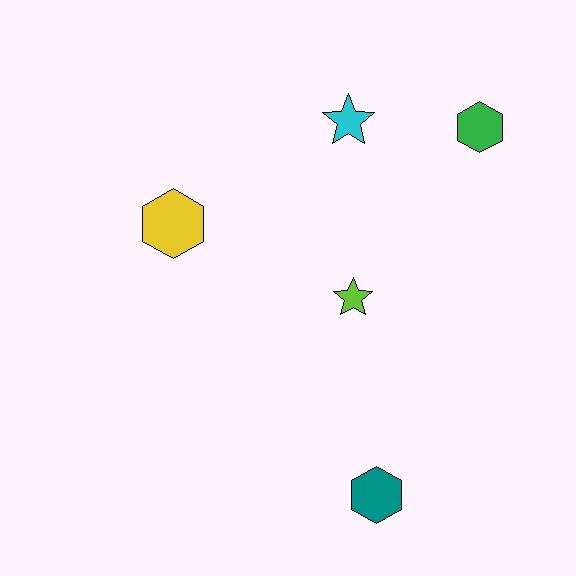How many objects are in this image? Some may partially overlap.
There are 5 objects.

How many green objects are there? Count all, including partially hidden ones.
There is 1 green object.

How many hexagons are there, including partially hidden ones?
There are 3 hexagons.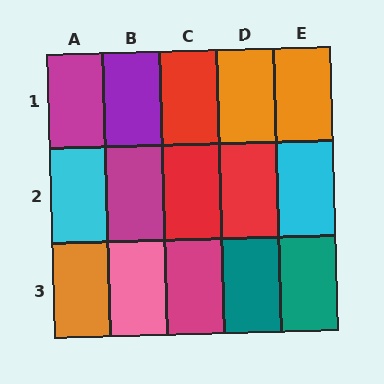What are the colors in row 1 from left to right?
Magenta, purple, red, orange, orange.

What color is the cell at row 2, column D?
Red.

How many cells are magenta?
3 cells are magenta.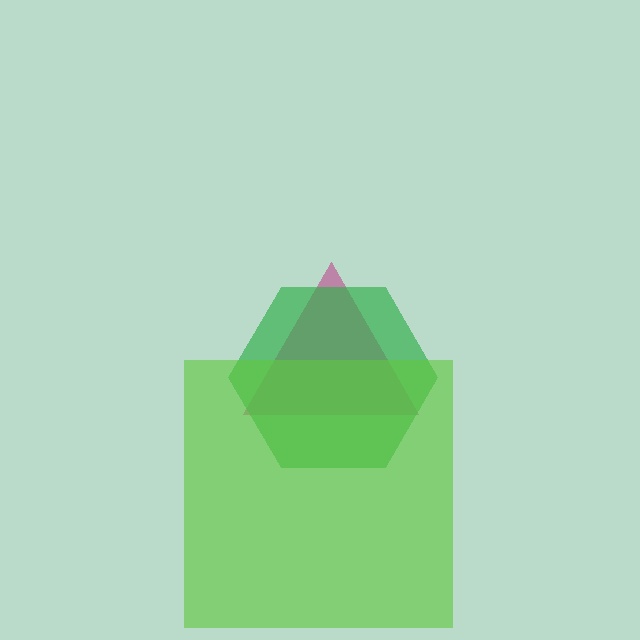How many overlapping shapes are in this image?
There are 3 overlapping shapes in the image.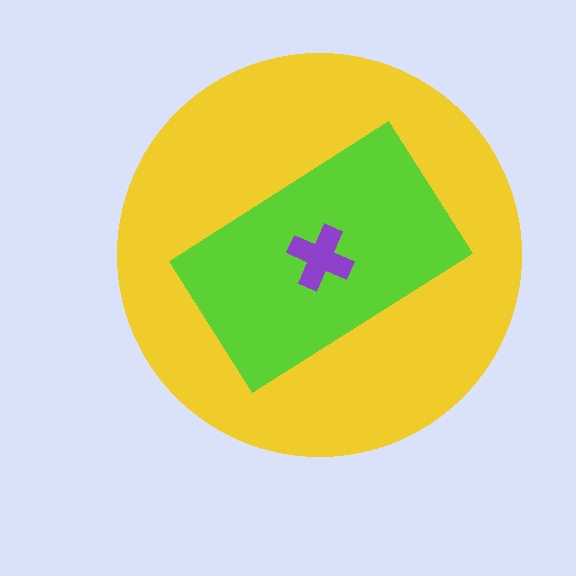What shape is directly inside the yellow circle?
The lime rectangle.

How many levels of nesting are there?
3.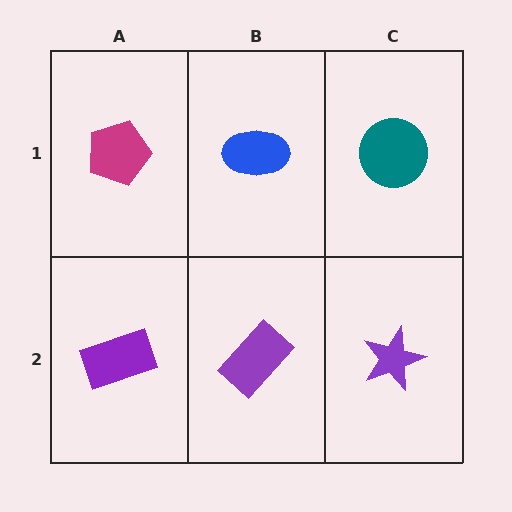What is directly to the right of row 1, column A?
A blue ellipse.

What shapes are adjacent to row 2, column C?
A teal circle (row 1, column C), a purple rectangle (row 2, column B).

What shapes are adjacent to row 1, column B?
A purple rectangle (row 2, column B), a magenta pentagon (row 1, column A), a teal circle (row 1, column C).